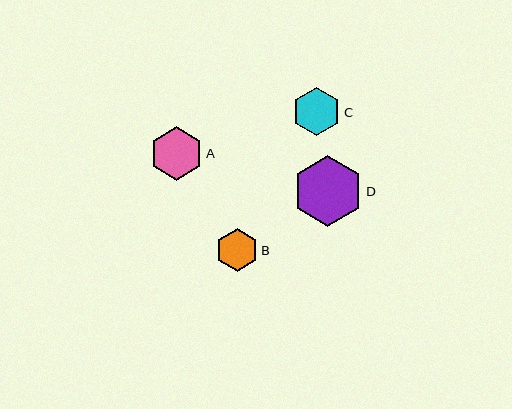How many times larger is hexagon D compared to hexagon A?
Hexagon D is approximately 1.3 times the size of hexagon A.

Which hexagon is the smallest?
Hexagon B is the smallest with a size of approximately 43 pixels.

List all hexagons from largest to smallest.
From largest to smallest: D, A, C, B.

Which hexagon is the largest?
Hexagon D is the largest with a size of approximately 70 pixels.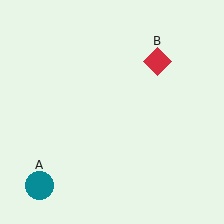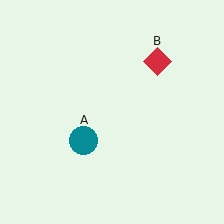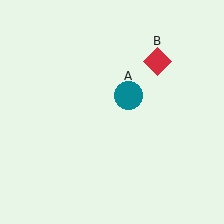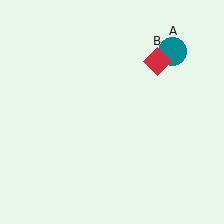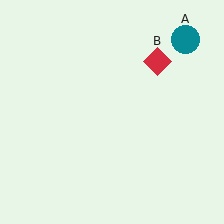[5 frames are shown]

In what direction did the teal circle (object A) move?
The teal circle (object A) moved up and to the right.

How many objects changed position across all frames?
1 object changed position: teal circle (object A).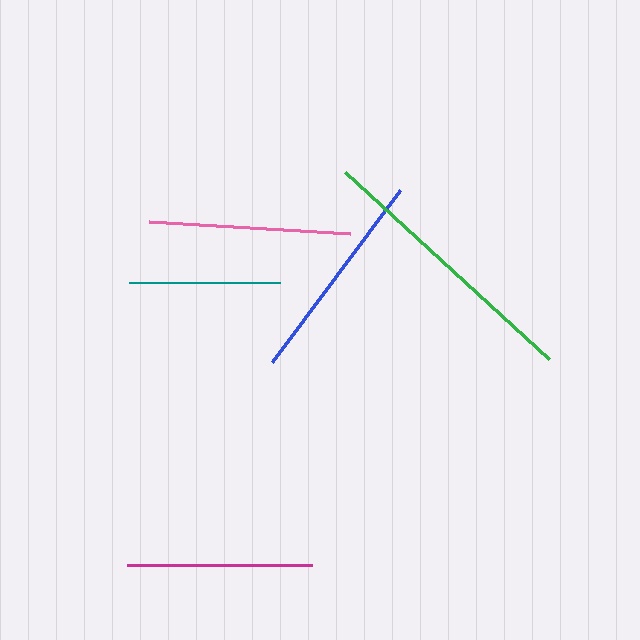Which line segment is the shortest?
The teal line is the shortest at approximately 150 pixels.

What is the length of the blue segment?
The blue segment is approximately 215 pixels long.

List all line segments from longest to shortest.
From longest to shortest: green, blue, pink, magenta, teal.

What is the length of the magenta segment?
The magenta segment is approximately 185 pixels long.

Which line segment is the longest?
The green line is the longest at approximately 277 pixels.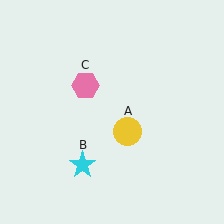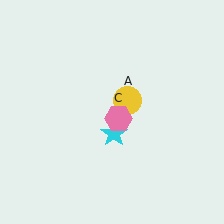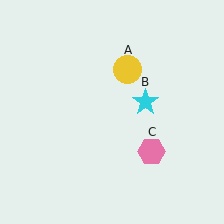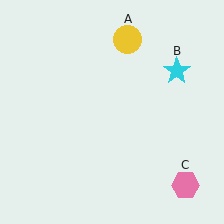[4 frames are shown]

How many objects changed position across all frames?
3 objects changed position: yellow circle (object A), cyan star (object B), pink hexagon (object C).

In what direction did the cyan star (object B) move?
The cyan star (object B) moved up and to the right.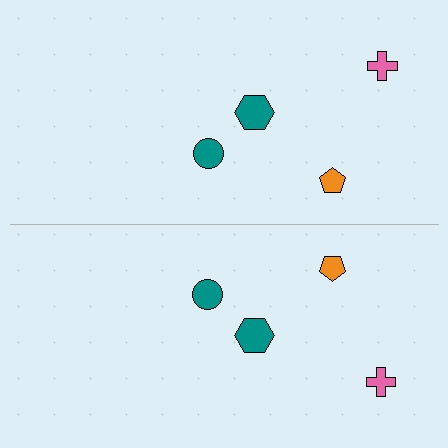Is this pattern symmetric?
Yes, this pattern has bilateral (reflection) symmetry.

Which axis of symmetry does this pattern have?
The pattern has a horizontal axis of symmetry running through the center of the image.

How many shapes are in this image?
There are 8 shapes in this image.